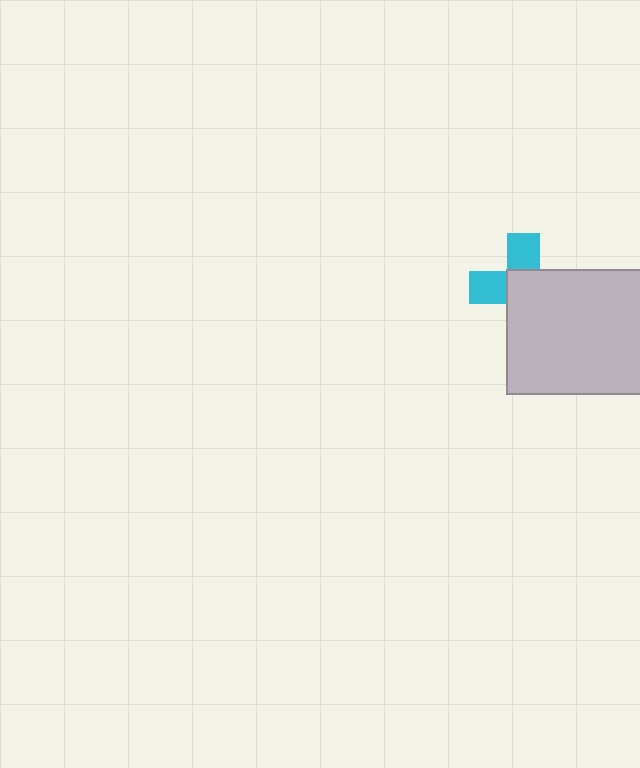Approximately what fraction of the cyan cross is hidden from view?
Roughly 61% of the cyan cross is hidden behind the light gray rectangle.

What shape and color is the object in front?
The object in front is a light gray rectangle.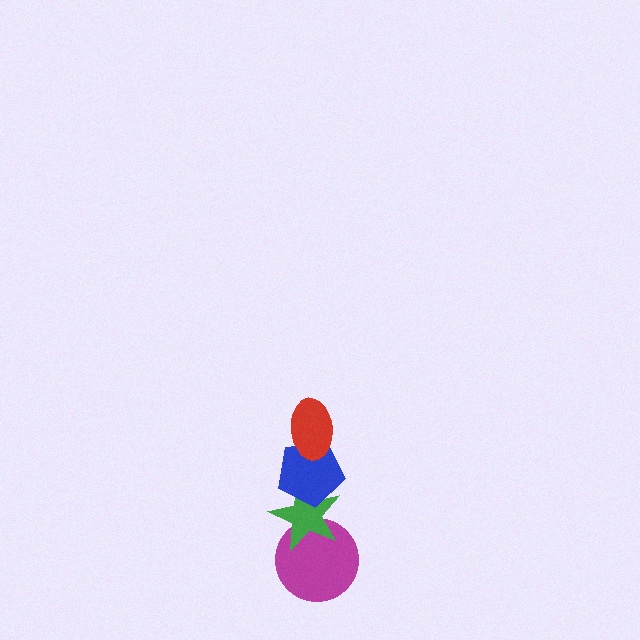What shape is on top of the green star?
The blue pentagon is on top of the green star.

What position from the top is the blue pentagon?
The blue pentagon is 2nd from the top.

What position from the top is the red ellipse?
The red ellipse is 1st from the top.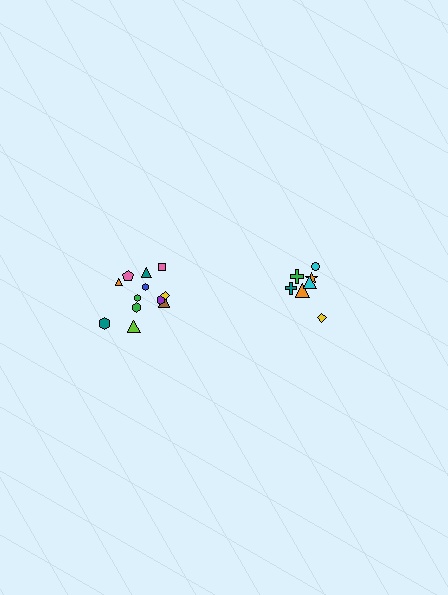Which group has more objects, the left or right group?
The left group.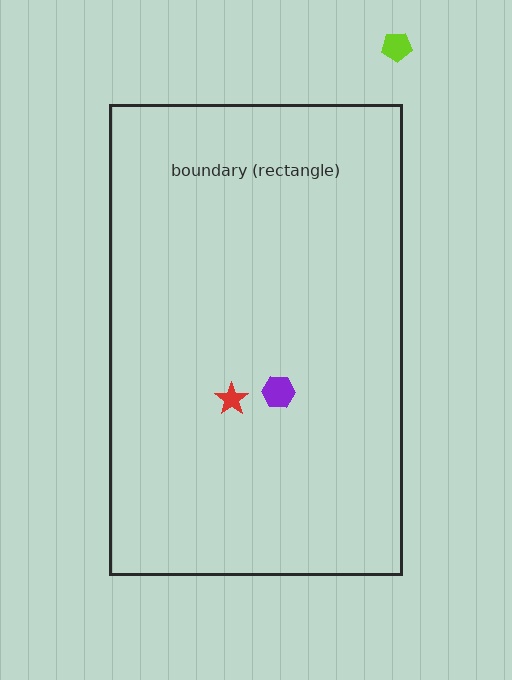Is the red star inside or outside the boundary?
Inside.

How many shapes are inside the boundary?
2 inside, 1 outside.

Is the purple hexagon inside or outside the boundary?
Inside.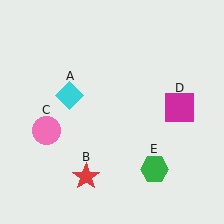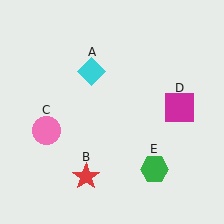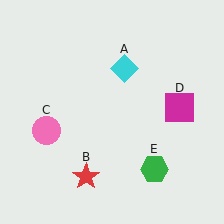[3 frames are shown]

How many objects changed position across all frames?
1 object changed position: cyan diamond (object A).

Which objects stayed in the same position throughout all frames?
Red star (object B) and pink circle (object C) and magenta square (object D) and green hexagon (object E) remained stationary.